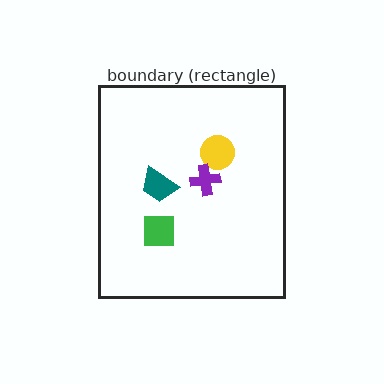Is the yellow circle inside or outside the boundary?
Inside.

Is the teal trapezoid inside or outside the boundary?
Inside.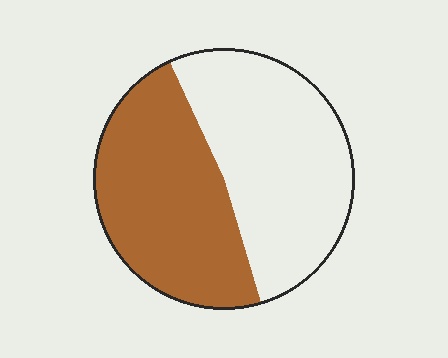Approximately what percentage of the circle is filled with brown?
Approximately 50%.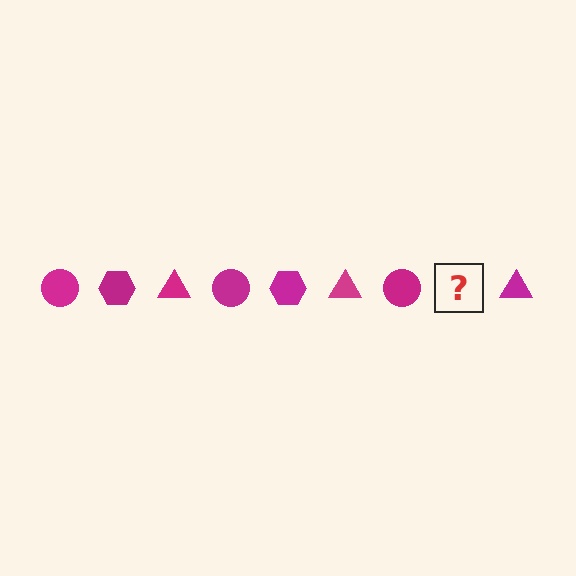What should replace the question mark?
The question mark should be replaced with a magenta hexagon.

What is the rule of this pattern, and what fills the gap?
The rule is that the pattern cycles through circle, hexagon, triangle shapes in magenta. The gap should be filled with a magenta hexagon.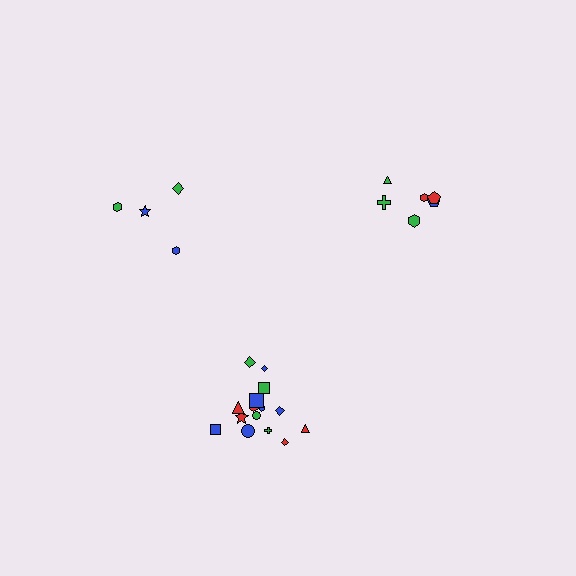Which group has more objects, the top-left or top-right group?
The top-right group.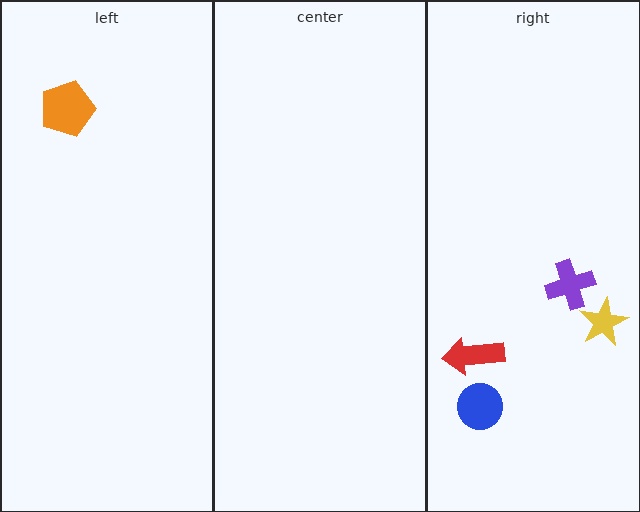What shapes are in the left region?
The orange pentagon.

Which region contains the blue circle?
The right region.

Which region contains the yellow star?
The right region.